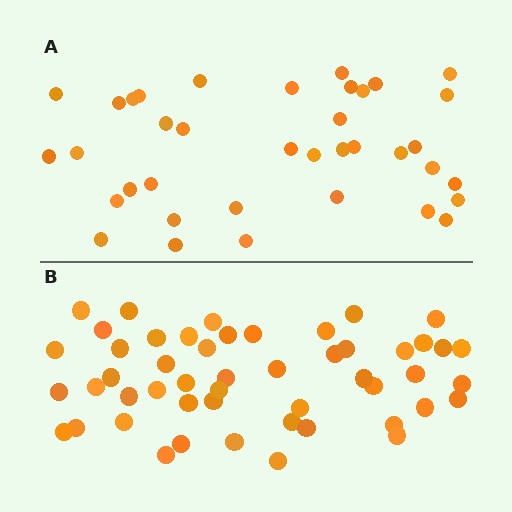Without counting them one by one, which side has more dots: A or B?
Region B (the bottom region) has more dots.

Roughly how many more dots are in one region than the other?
Region B has approximately 15 more dots than region A.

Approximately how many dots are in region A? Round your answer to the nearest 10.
About 40 dots. (The exact count is 37, which rounds to 40.)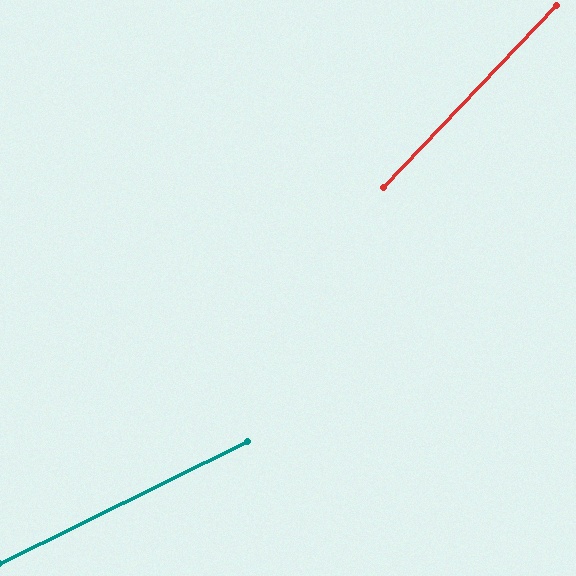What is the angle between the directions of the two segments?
Approximately 20 degrees.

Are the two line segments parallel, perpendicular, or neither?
Neither parallel nor perpendicular — they differ by about 20°.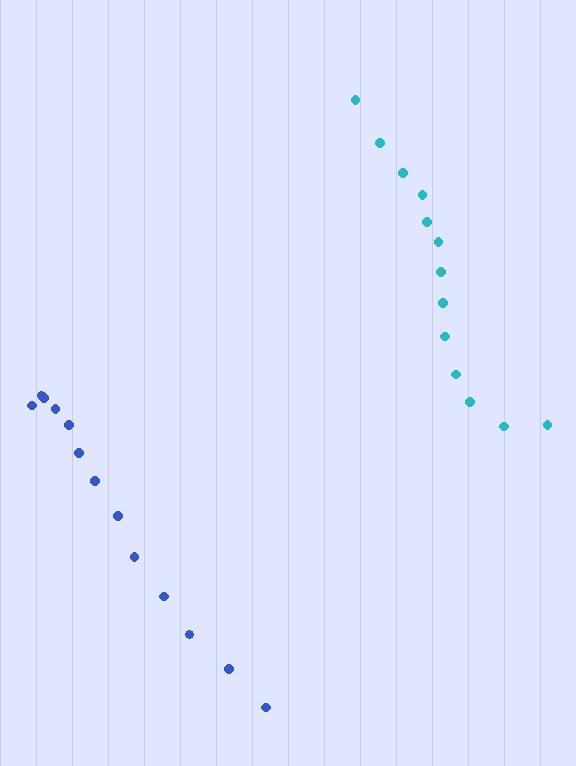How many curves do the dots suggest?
There are 2 distinct paths.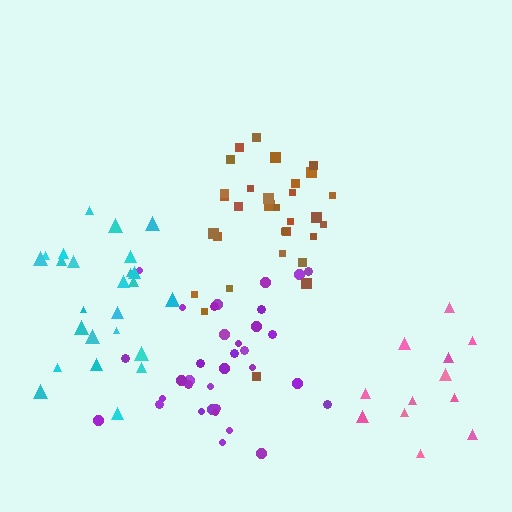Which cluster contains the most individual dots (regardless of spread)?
Purple (34).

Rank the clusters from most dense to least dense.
brown, purple, cyan, pink.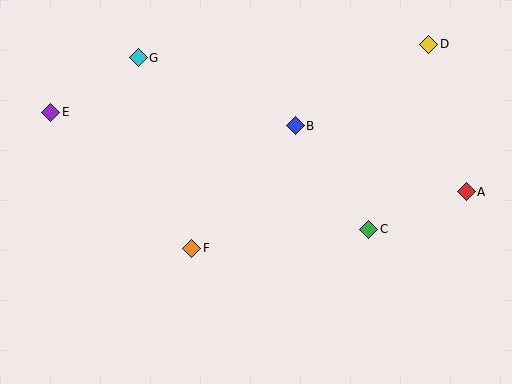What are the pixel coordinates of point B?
Point B is at (295, 126).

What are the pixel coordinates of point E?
Point E is at (51, 112).